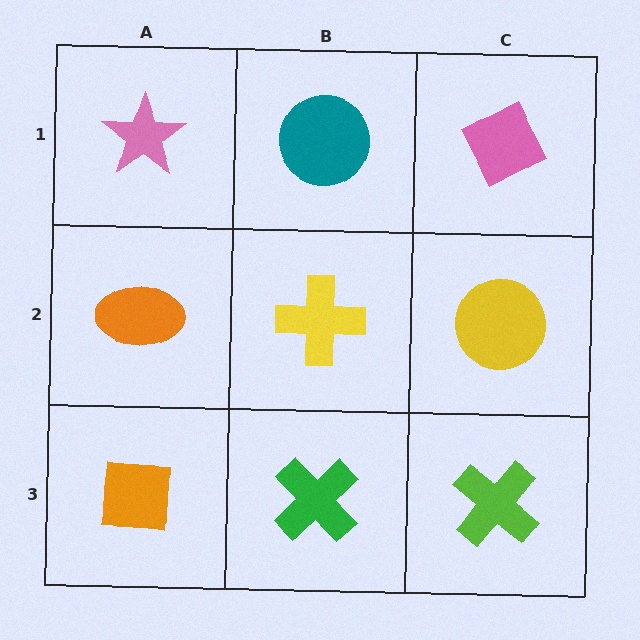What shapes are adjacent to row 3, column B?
A yellow cross (row 2, column B), an orange square (row 3, column A), a lime cross (row 3, column C).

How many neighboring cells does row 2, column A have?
3.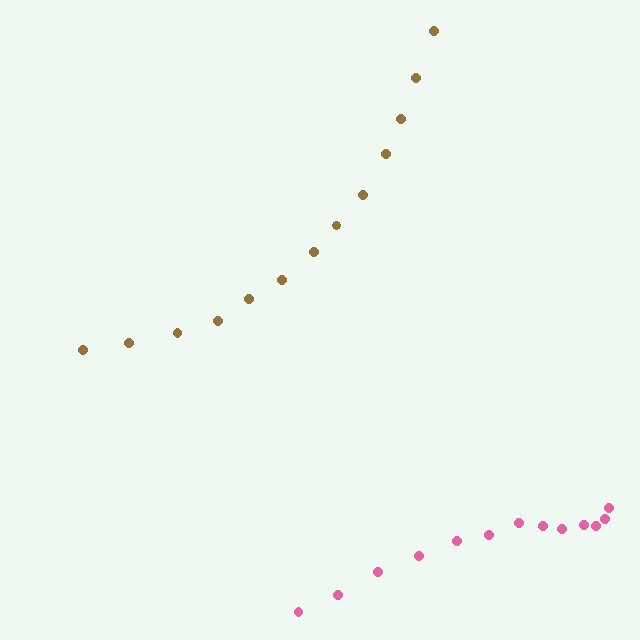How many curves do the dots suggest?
There are 2 distinct paths.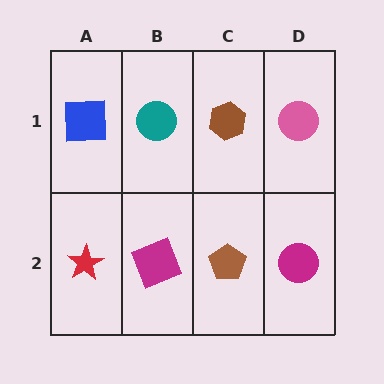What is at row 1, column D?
A pink circle.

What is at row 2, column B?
A magenta square.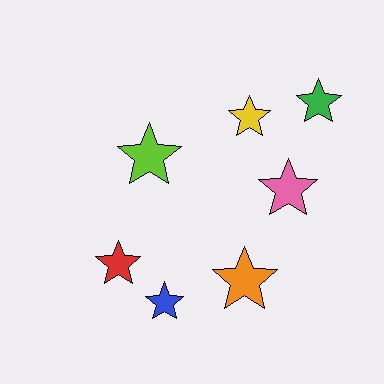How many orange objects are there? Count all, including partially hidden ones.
There is 1 orange object.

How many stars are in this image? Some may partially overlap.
There are 7 stars.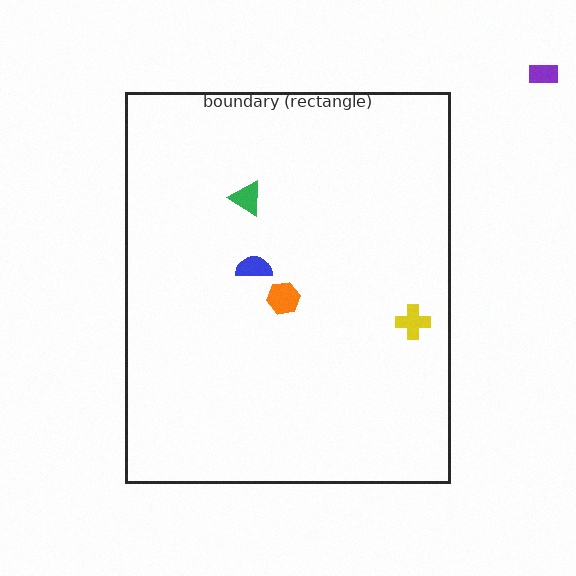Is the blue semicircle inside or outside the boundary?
Inside.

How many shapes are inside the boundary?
4 inside, 1 outside.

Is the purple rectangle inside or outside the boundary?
Outside.